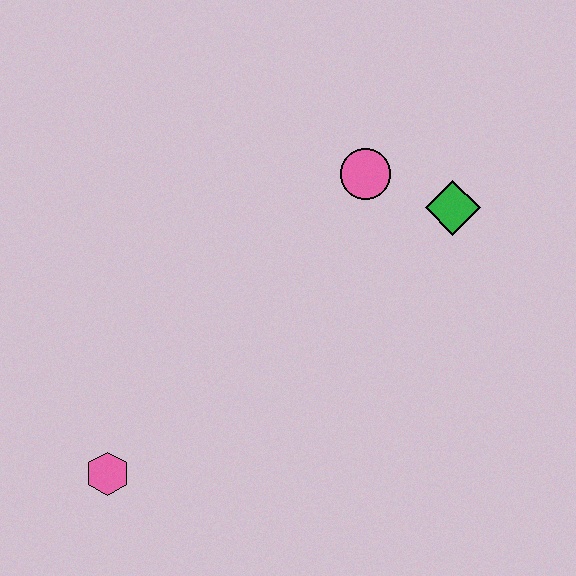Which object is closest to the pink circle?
The green diamond is closest to the pink circle.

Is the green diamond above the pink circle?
No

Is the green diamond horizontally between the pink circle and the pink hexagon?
No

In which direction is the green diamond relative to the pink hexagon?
The green diamond is to the right of the pink hexagon.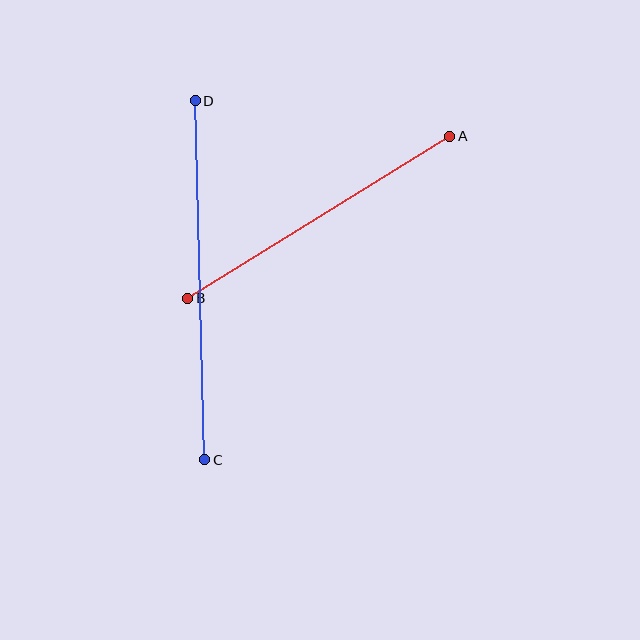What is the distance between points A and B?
The distance is approximately 308 pixels.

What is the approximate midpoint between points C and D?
The midpoint is at approximately (200, 280) pixels.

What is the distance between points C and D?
The distance is approximately 359 pixels.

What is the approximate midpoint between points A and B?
The midpoint is at approximately (319, 217) pixels.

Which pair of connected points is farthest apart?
Points C and D are farthest apart.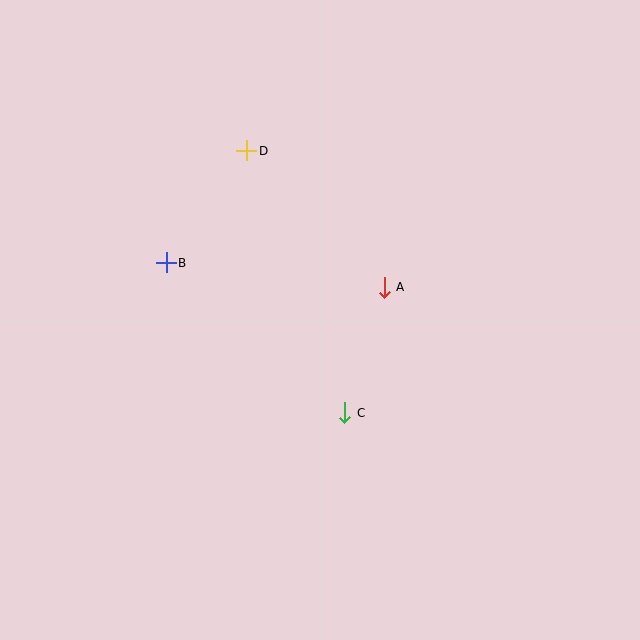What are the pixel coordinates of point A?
Point A is at (384, 287).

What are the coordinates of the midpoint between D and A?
The midpoint between D and A is at (316, 219).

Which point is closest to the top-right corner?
Point A is closest to the top-right corner.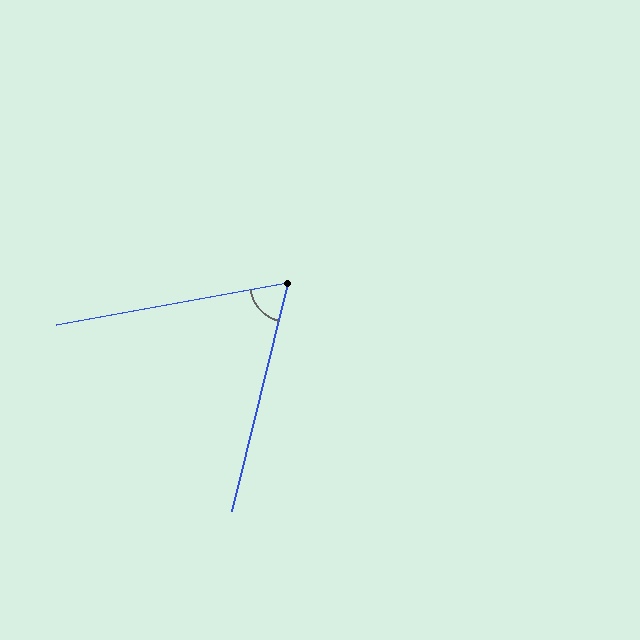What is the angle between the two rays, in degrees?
Approximately 66 degrees.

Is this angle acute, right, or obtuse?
It is acute.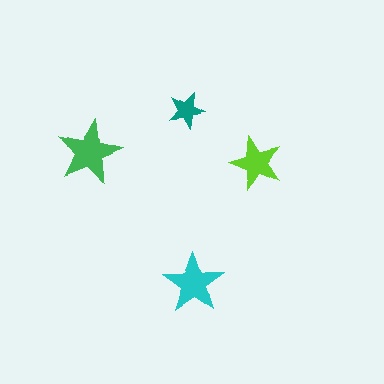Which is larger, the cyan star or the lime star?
The cyan one.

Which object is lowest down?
The cyan star is bottommost.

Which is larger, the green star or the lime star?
The green one.